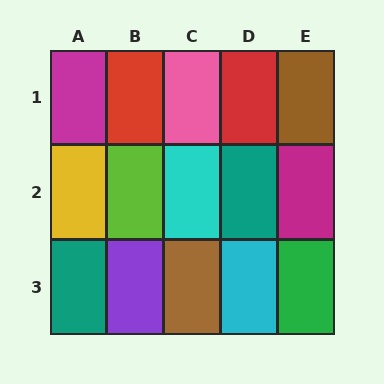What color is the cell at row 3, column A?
Teal.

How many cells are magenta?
2 cells are magenta.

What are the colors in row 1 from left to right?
Magenta, red, pink, red, brown.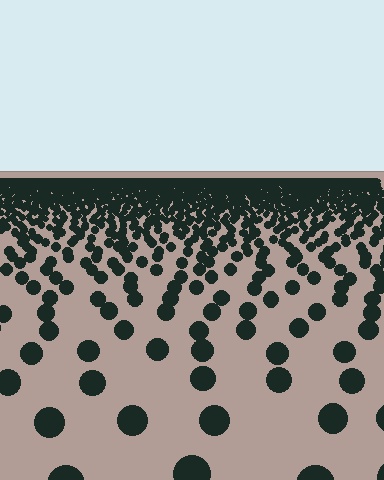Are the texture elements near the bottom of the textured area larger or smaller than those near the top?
Larger. Near the bottom, elements are closer to the viewer and appear at a bigger on-screen size.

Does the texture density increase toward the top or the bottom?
Density increases toward the top.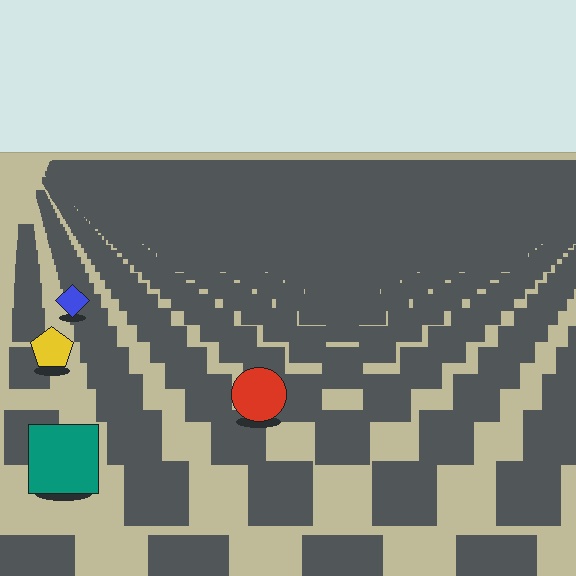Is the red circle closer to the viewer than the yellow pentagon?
Yes. The red circle is closer — you can tell from the texture gradient: the ground texture is coarser near it.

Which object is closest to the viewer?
The teal square is closest. The texture marks near it are larger and more spread out.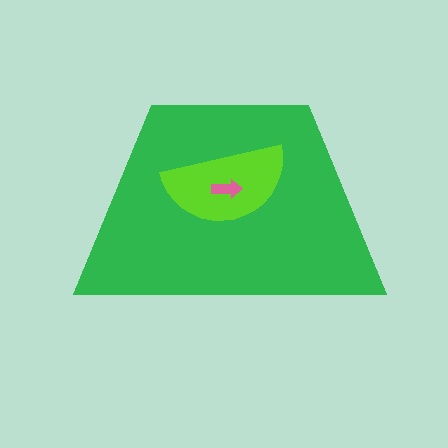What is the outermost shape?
The green trapezoid.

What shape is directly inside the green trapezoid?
The lime semicircle.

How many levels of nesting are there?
3.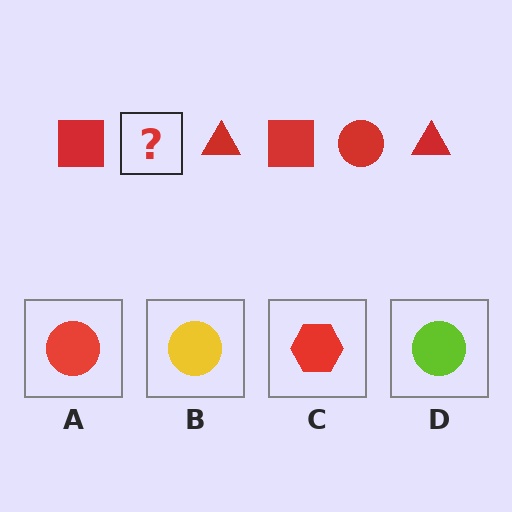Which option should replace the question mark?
Option A.